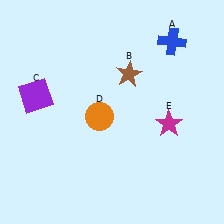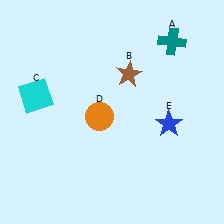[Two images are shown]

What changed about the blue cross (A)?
In Image 1, A is blue. In Image 2, it changed to teal.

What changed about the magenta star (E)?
In Image 1, E is magenta. In Image 2, it changed to blue.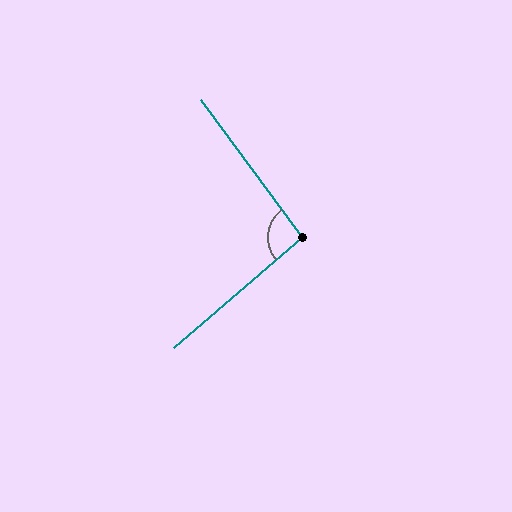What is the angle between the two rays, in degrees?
Approximately 94 degrees.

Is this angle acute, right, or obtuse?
It is approximately a right angle.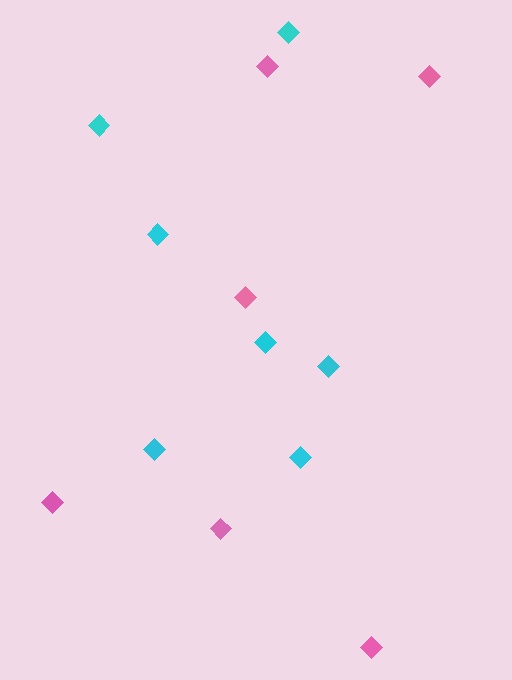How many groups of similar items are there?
There are 2 groups: one group of cyan diamonds (7) and one group of pink diamonds (6).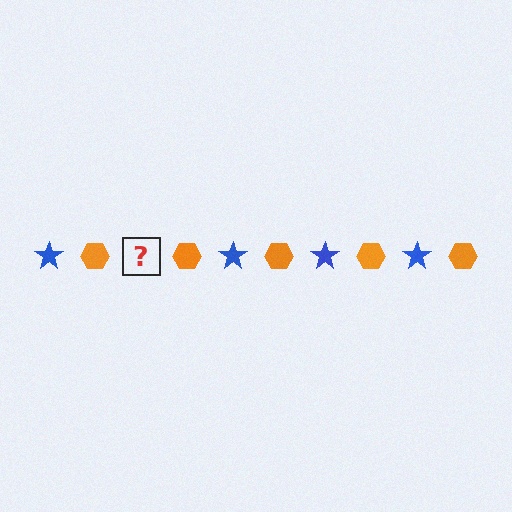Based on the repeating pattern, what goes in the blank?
The blank should be a blue star.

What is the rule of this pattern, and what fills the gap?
The rule is that the pattern alternates between blue star and orange hexagon. The gap should be filled with a blue star.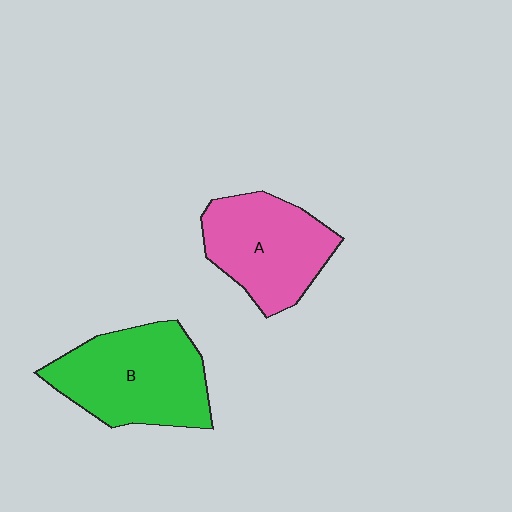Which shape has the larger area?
Shape B (green).